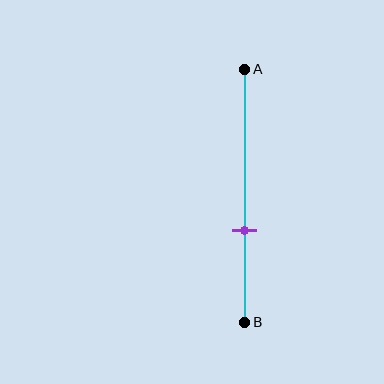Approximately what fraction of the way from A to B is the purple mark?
The purple mark is approximately 65% of the way from A to B.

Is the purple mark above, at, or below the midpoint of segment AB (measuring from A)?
The purple mark is below the midpoint of segment AB.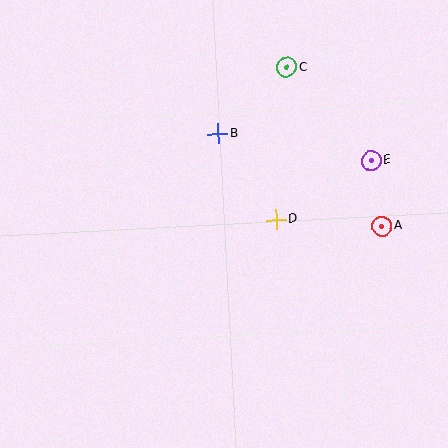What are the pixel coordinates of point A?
Point A is at (382, 226).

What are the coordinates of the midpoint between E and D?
The midpoint between E and D is at (324, 190).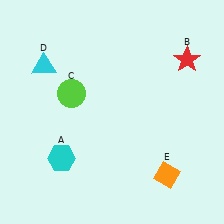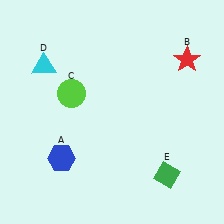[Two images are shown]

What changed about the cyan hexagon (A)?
In Image 1, A is cyan. In Image 2, it changed to blue.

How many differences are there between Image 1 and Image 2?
There are 2 differences between the two images.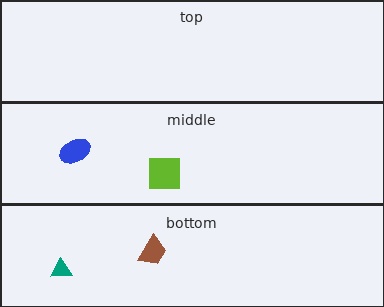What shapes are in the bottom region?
The teal triangle, the brown trapezoid.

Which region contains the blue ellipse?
The middle region.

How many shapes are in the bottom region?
2.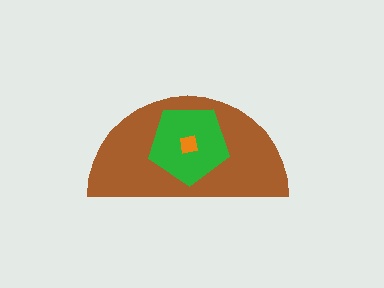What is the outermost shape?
The brown semicircle.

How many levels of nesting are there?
3.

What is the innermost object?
The orange square.